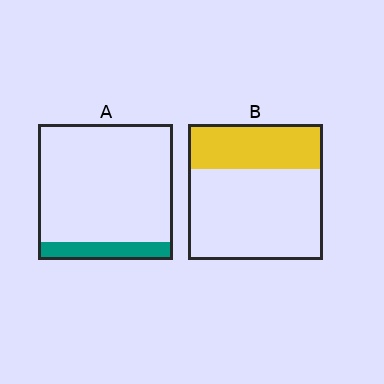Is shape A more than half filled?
No.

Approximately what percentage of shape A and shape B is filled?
A is approximately 15% and B is approximately 35%.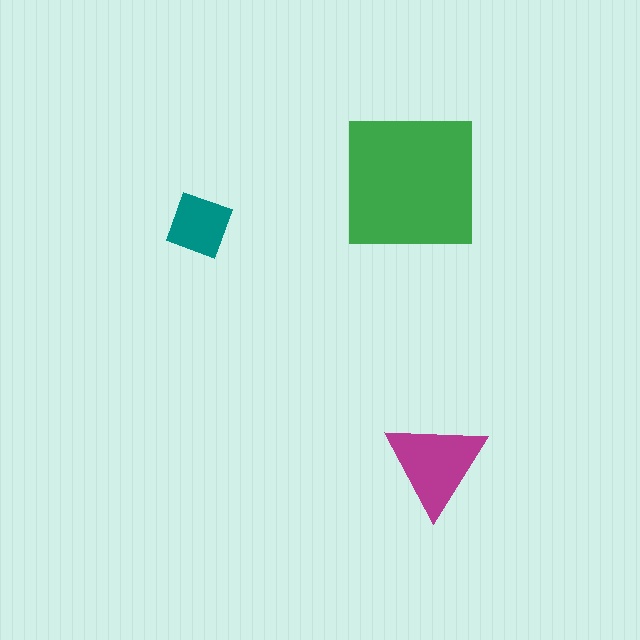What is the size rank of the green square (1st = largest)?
1st.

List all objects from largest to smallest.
The green square, the magenta triangle, the teal diamond.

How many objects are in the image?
There are 3 objects in the image.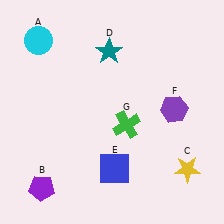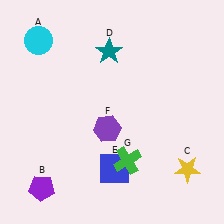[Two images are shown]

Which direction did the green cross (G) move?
The green cross (G) moved down.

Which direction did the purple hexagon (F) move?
The purple hexagon (F) moved left.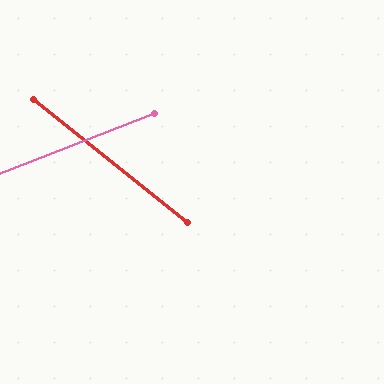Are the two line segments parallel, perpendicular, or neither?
Neither parallel nor perpendicular — they differ by about 60°.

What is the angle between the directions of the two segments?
Approximately 60 degrees.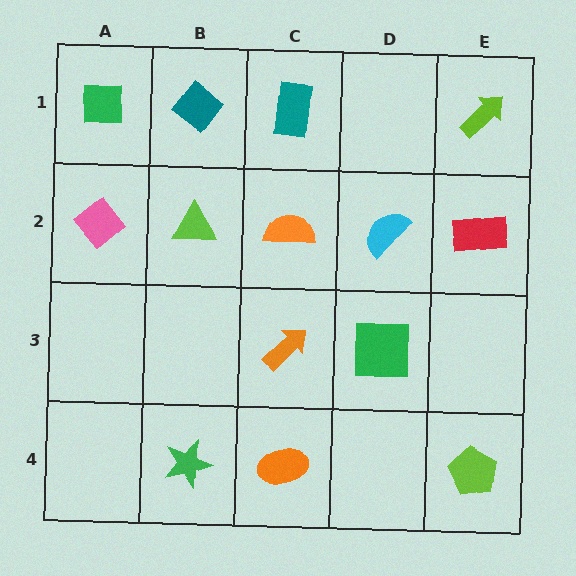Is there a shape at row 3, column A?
No, that cell is empty.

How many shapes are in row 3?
2 shapes.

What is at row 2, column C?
An orange semicircle.